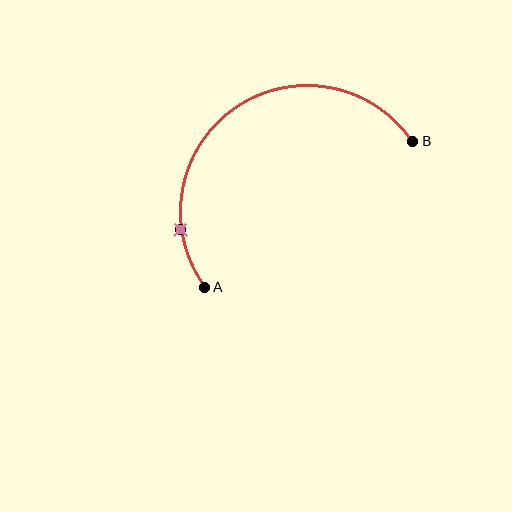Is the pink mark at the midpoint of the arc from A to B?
No. The pink mark lies on the arc but is closer to endpoint A. The arc midpoint would be at the point on the curve equidistant along the arc from both A and B.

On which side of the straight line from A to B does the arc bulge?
The arc bulges above and to the left of the straight line connecting A and B.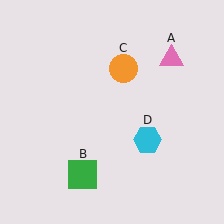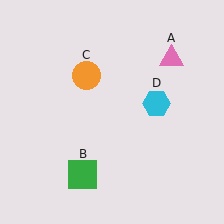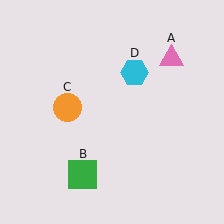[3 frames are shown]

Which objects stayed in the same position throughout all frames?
Pink triangle (object A) and green square (object B) remained stationary.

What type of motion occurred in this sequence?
The orange circle (object C), cyan hexagon (object D) rotated counterclockwise around the center of the scene.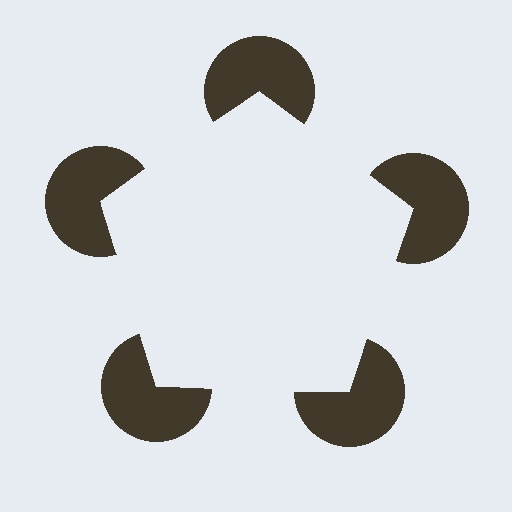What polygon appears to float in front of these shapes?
An illusory pentagon — its edges are inferred from the aligned wedge cuts in the pac-man discs, not physically drawn.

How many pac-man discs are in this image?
There are 5 — one at each vertex of the illusory pentagon.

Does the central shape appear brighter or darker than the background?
It typically appears slightly brighter than the background, even though no actual brightness change is drawn.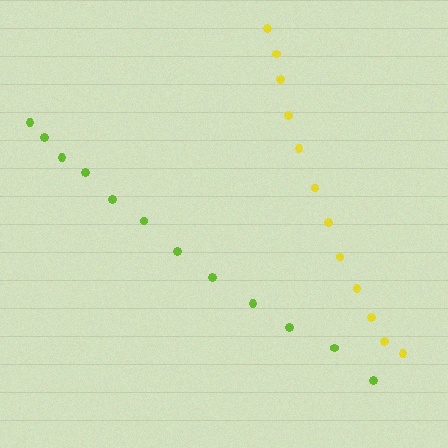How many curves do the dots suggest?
There are 2 distinct paths.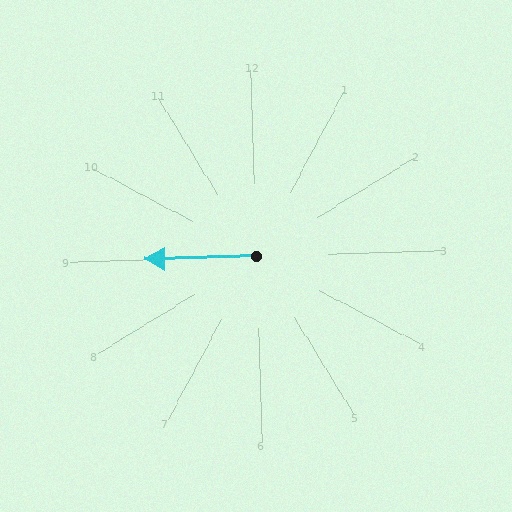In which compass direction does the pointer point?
West.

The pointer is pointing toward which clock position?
Roughly 9 o'clock.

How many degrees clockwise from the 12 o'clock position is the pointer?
Approximately 270 degrees.